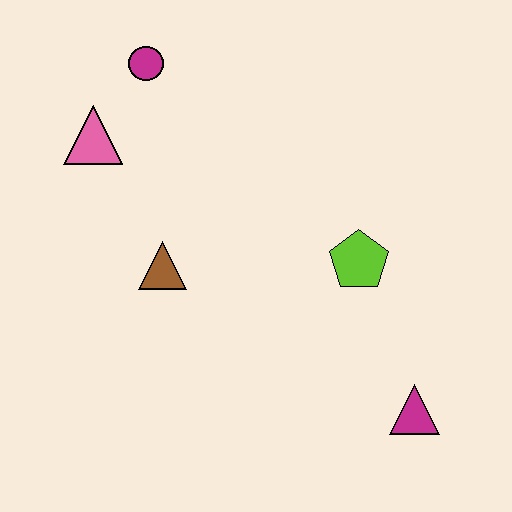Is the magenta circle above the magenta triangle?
Yes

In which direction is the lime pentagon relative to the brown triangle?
The lime pentagon is to the right of the brown triangle.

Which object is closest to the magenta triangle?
The lime pentagon is closest to the magenta triangle.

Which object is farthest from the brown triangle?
The magenta triangle is farthest from the brown triangle.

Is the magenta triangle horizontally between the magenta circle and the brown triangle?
No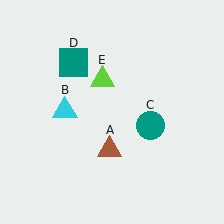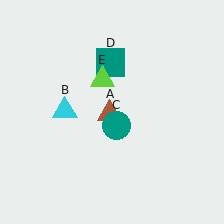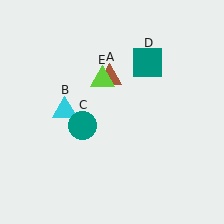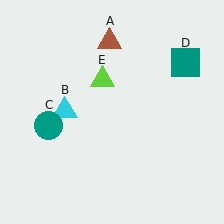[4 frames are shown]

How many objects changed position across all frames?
3 objects changed position: brown triangle (object A), teal circle (object C), teal square (object D).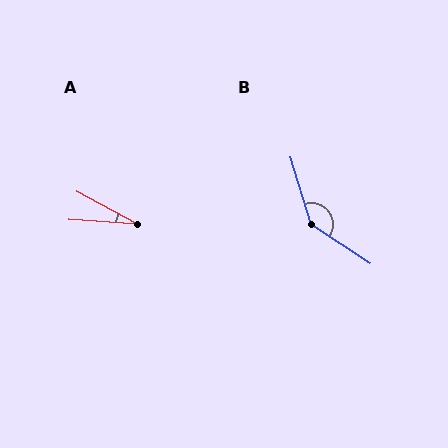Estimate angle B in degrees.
Approximately 141 degrees.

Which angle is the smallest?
A, at approximately 24 degrees.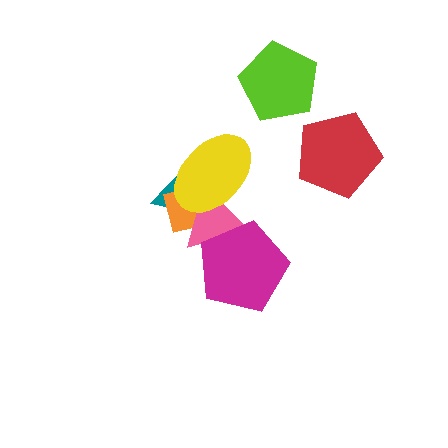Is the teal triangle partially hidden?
Yes, it is partially covered by another shape.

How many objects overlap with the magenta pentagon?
1 object overlaps with the magenta pentagon.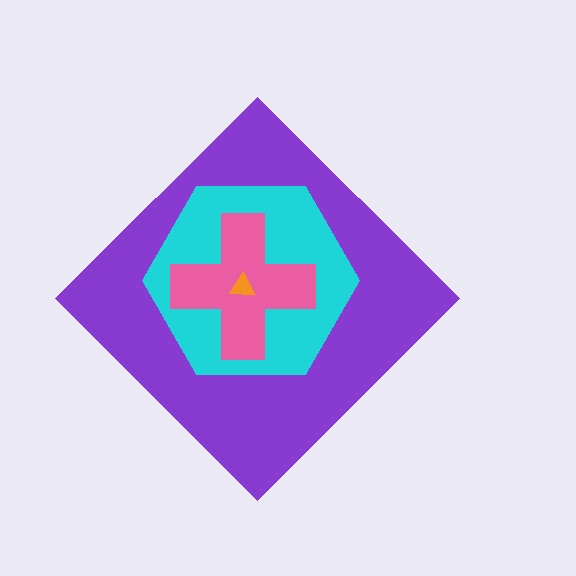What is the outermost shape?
The purple diamond.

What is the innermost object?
The orange triangle.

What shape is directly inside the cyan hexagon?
The pink cross.